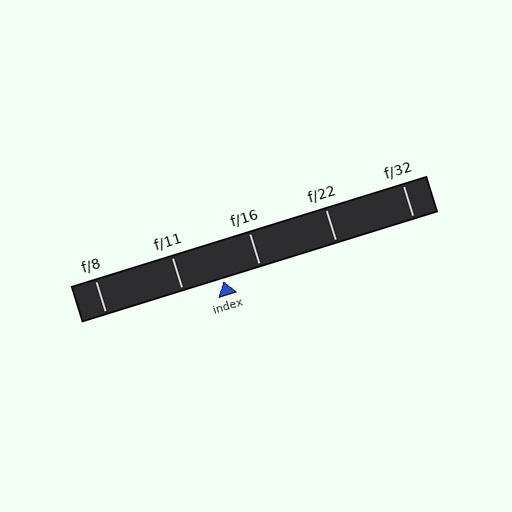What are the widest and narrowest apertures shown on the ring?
The widest aperture shown is f/8 and the narrowest is f/32.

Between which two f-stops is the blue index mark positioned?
The index mark is between f/11 and f/16.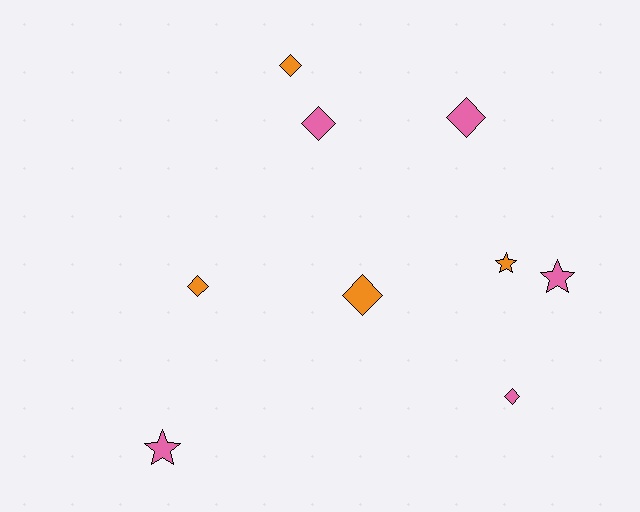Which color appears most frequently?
Pink, with 5 objects.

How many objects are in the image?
There are 9 objects.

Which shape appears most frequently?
Diamond, with 6 objects.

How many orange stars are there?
There is 1 orange star.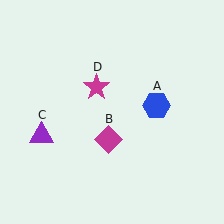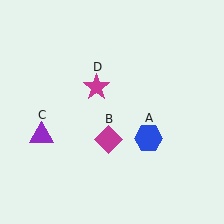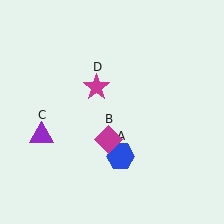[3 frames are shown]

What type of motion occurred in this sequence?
The blue hexagon (object A) rotated clockwise around the center of the scene.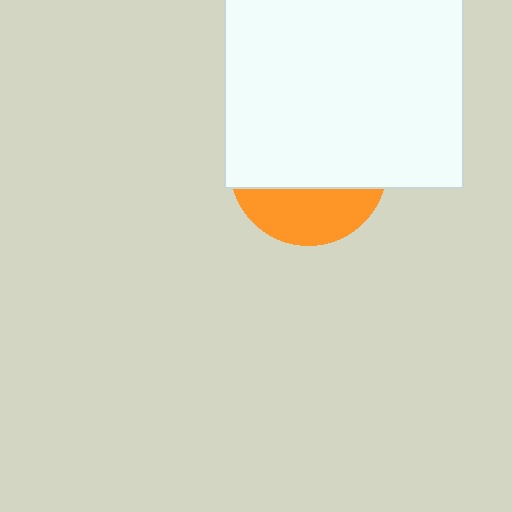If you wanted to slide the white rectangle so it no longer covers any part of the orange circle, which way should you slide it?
Slide it up — that is the most direct way to separate the two shapes.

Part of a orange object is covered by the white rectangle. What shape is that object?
It is a circle.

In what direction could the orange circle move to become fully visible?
The orange circle could move down. That would shift it out from behind the white rectangle entirely.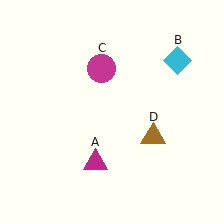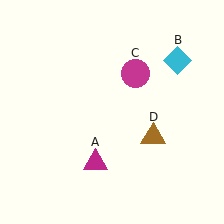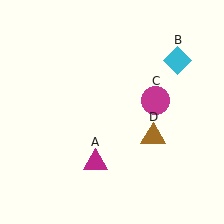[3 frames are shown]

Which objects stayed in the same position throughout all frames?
Magenta triangle (object A) and cyan diamond (object B) and brown triangle (object D) remained stationary.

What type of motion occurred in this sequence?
The magenta circle (object C) rotated clockwise around the center of the scene.